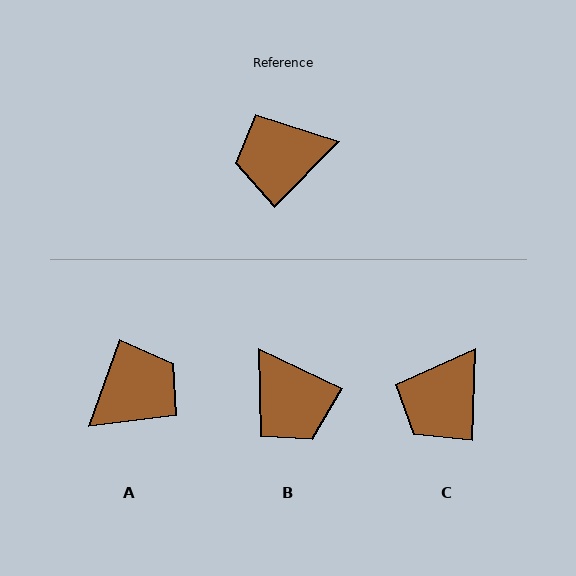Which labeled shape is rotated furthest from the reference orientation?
A, about 155 degrees away.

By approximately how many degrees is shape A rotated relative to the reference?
Approximately 155 degrees clockwise.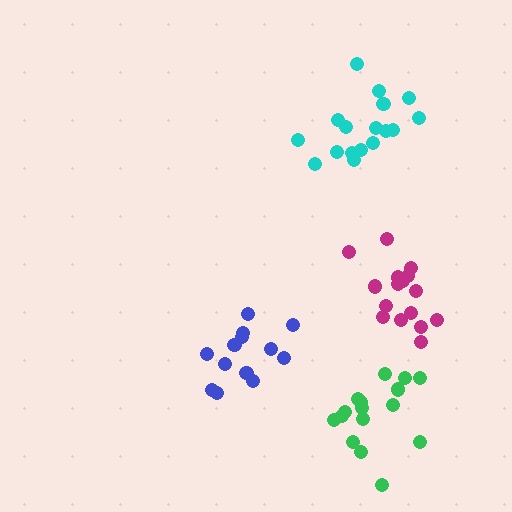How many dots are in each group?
Group 1: 14 dots, Group 2: 17 dots, Group 3: 17 dots, Group 4: 16 dots (64 total).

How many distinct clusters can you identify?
There are 4 distinct clusters.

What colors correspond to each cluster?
The clusters are colored: blue, green, cyan, magenta.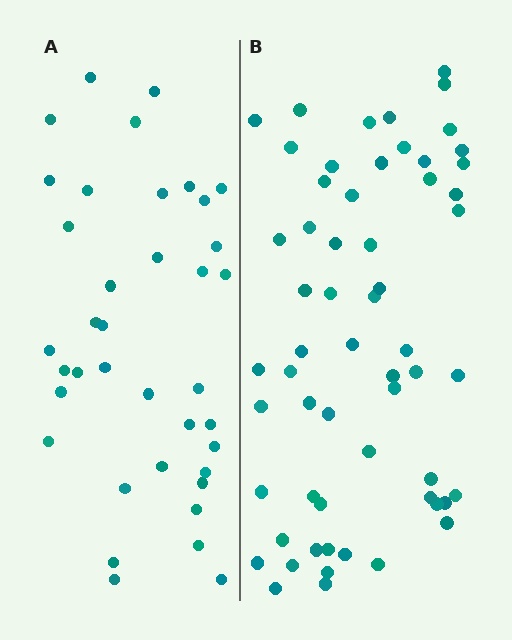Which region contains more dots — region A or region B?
Region B (the right region) has more dots.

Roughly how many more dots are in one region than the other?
Region B has approximately 20 more dots than region A.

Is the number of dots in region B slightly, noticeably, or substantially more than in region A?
Region B has substantially more. The ratio is roughly 1.6 to 1.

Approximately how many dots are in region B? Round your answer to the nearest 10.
About 60 dots. (The exact count is 59, which rounds to 60.)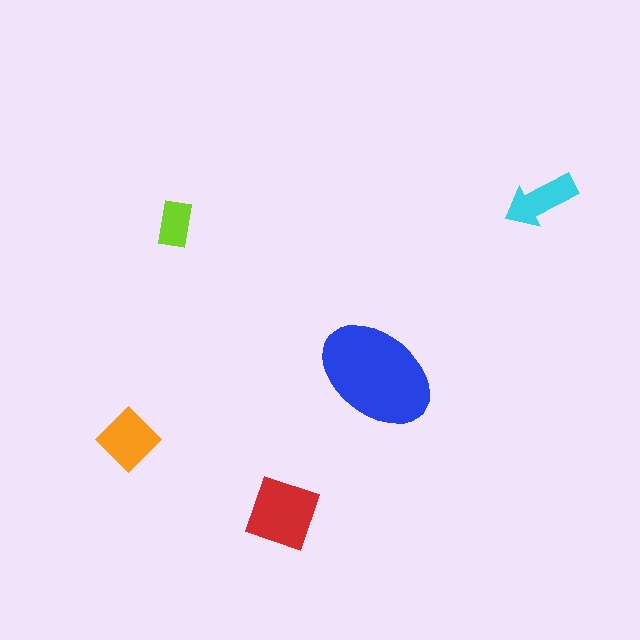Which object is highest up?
The cyan arrow is topmost.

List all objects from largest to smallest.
The blue ellipse, the red square, the orange diamond, the cyan arrow, the lime rectangle.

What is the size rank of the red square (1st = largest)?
2nd.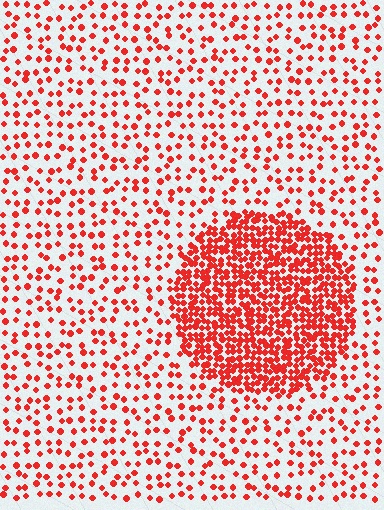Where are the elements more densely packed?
The elements are more densely packed inside the circle boundary.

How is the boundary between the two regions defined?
The boundary is defined by a change in element density (approximately 3.1x ratio). All elements are the same color, size, and shape.